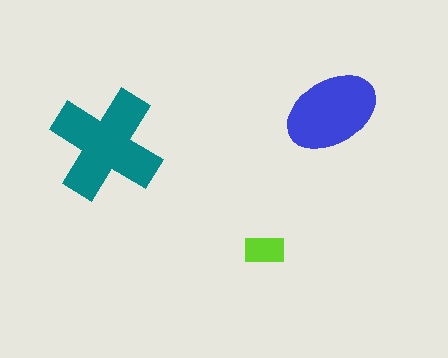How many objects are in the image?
There are 3 objects in the image.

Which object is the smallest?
The lime rectangle.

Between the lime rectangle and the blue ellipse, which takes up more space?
The blue ellipse.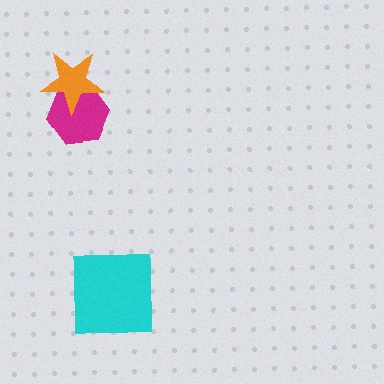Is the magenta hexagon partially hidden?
Yes, it is partially covered by another shape.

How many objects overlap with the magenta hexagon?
1 object overlaps with the magenta hexagon.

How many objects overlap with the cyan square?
0 objects overlap with the cyan square.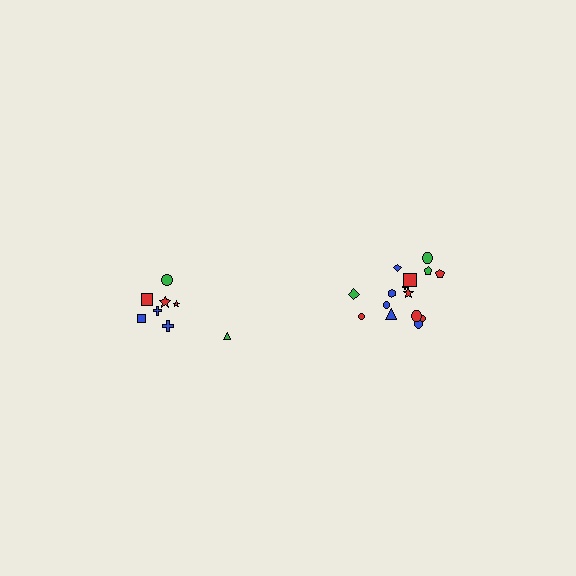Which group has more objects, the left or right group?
The right group.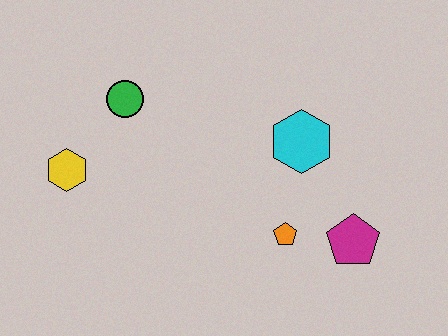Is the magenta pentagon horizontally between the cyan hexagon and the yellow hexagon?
No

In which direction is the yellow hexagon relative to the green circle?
The yellow hexagon is below the green circle.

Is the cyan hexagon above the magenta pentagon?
Yes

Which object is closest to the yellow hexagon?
The green circle is closest to the yellow hexagon.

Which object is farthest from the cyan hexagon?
The yellow hexagon is farthest from the cyan hexagon.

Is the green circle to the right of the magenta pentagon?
No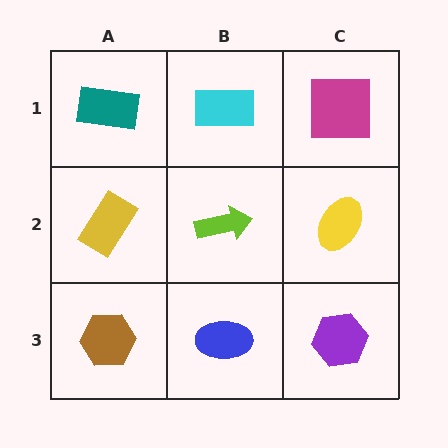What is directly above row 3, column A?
A yellow rectangle.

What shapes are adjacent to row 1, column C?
A yellow ellipse (row 2, column C), a cyan rectangle (row 1, column B).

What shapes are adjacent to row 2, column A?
A teal rectangle (row 1, column A), a brown hexagon (row 3, column A), a lime arrow (row 2, column B).